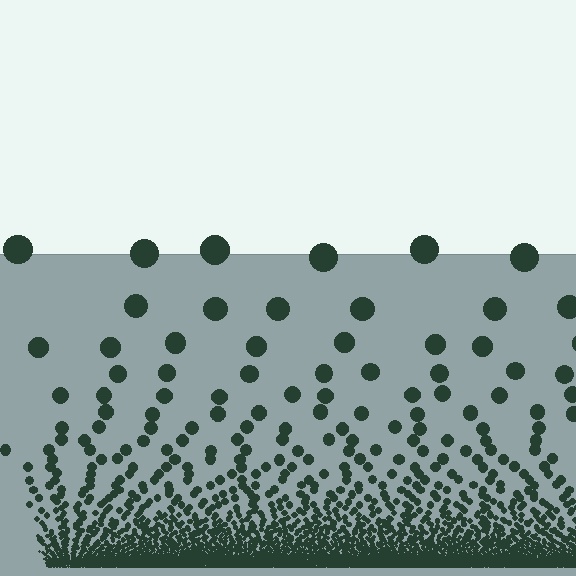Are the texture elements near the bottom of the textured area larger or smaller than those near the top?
Smaller. The gradient is inverted — elements near the bottom are smaller and denser.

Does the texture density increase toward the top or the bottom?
Density increases toward the bottom.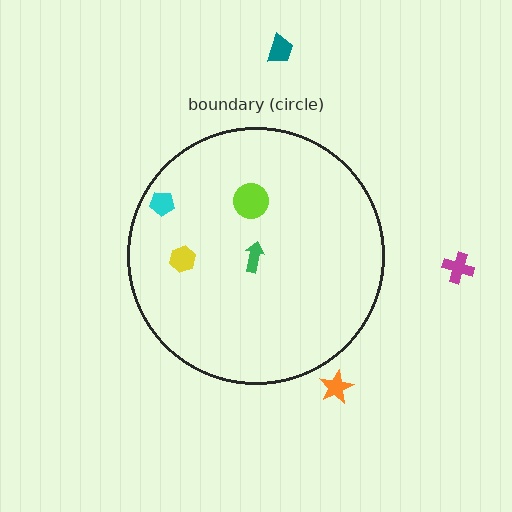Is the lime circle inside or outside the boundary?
Inside.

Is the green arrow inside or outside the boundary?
Inside.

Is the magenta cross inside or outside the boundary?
Outside.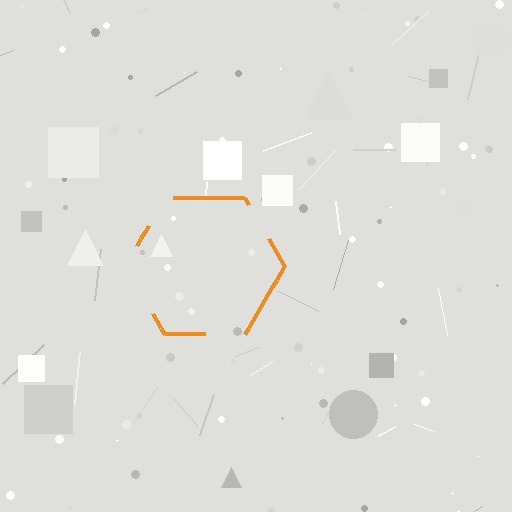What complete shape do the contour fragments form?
The contour fragments form a hexagon.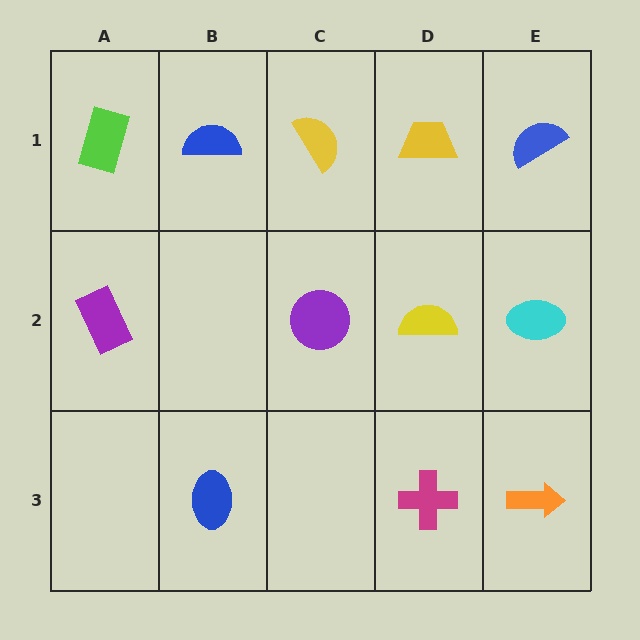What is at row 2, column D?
A yellow semicircle.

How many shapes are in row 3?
3 shapes.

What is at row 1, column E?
A blue semicircle.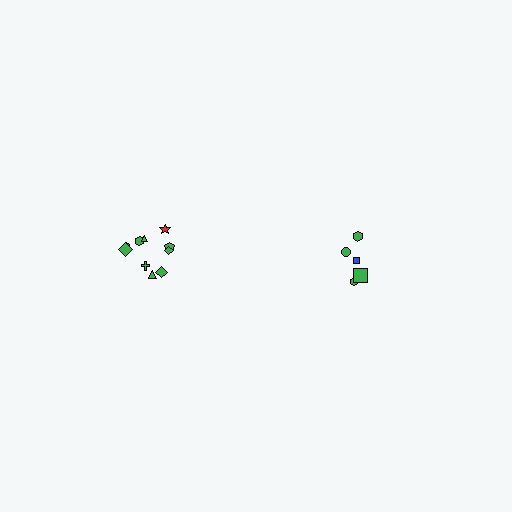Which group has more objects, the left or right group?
The left group.